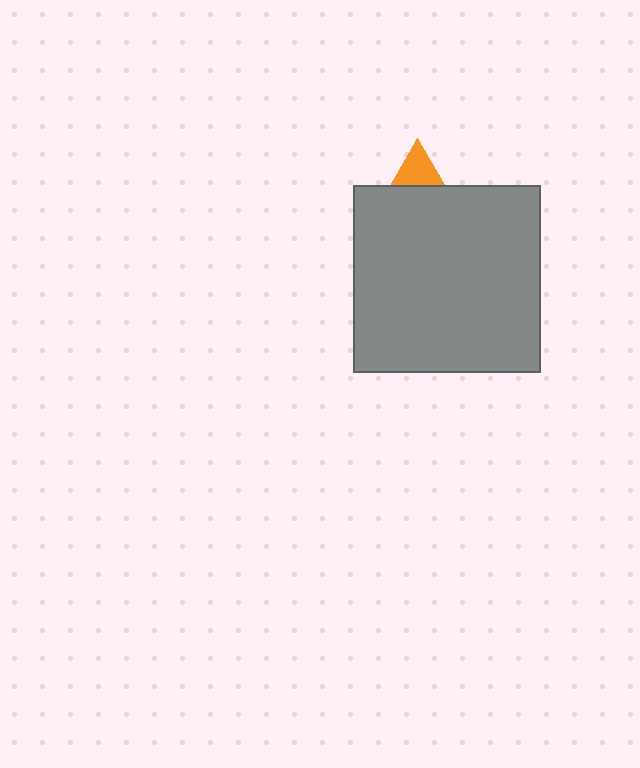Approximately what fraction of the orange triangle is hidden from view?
Roughly 69% of the orange triangle is hidden behind the gray square.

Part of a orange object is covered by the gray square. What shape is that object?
It is a triangle.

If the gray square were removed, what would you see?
You would see the complete orange triangle.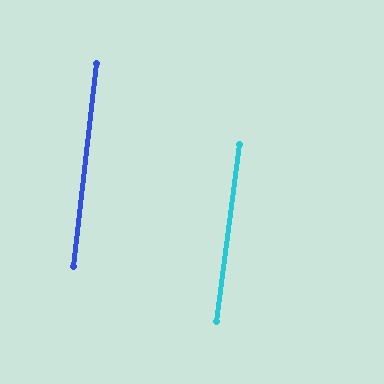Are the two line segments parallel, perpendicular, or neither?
Parallel — their directions differ by only 0.8°.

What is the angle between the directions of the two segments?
Approximately 1 degree.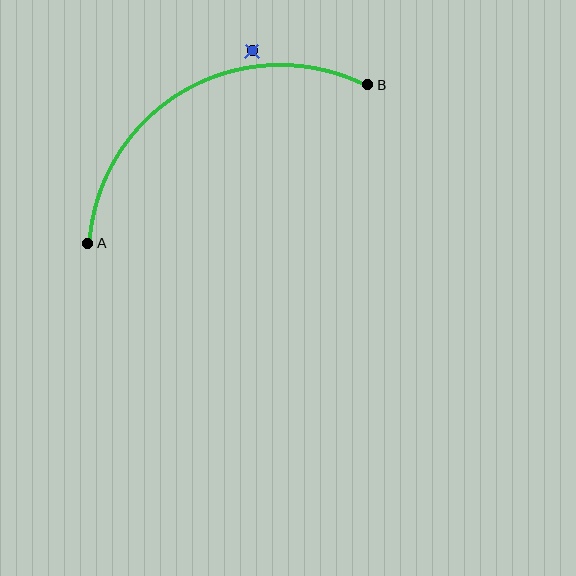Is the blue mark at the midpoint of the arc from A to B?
No — the blue mark does not lie on the arc at all. It sits slightly outside the curve.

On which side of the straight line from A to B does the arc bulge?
The arc bulges above the straight line connecting A and B.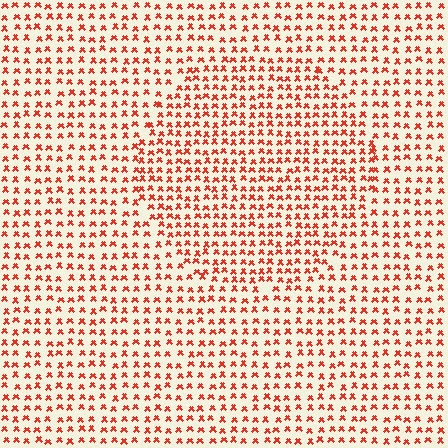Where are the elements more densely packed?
The elements are more densely packed inside the circle boundary.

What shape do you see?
I see a circle.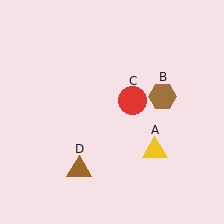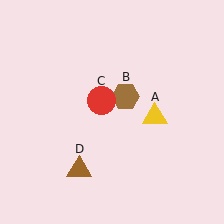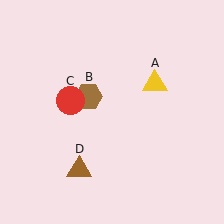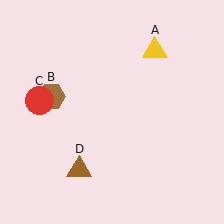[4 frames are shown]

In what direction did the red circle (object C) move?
The red circle (object C) moved left.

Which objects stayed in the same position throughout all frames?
Brown triangle (object D) remained stationary.